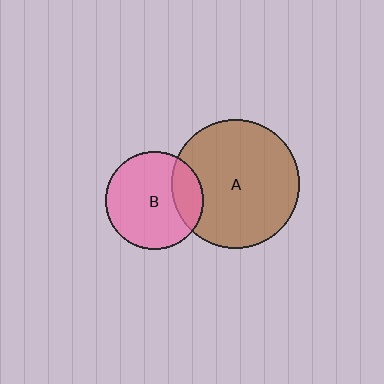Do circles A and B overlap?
Yes.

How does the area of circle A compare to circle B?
Approximately 1.7 times.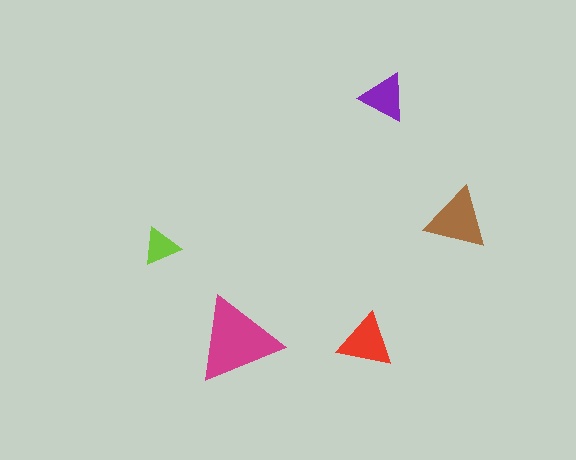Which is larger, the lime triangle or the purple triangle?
The purple one.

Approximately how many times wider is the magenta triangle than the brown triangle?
About 1.5 times wider.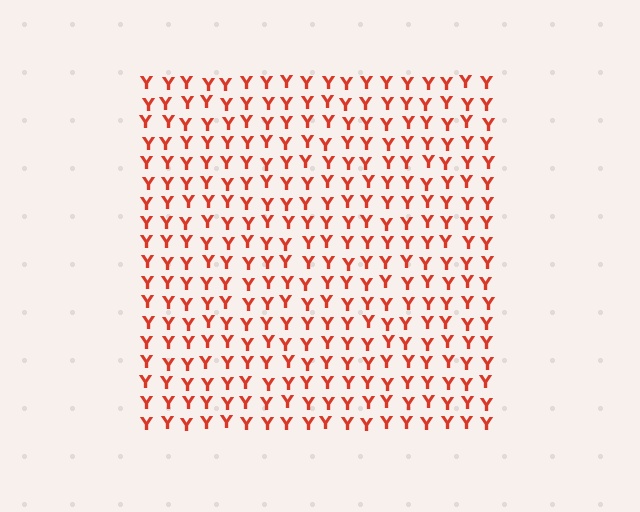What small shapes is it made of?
It is made of small letter Y's.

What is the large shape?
The large shape is a square.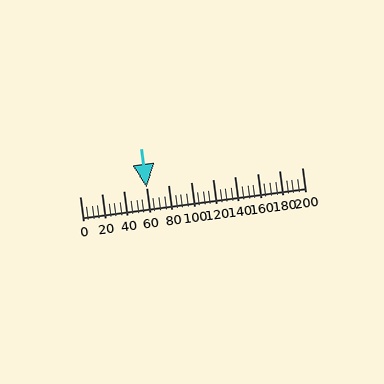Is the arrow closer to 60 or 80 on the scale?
The arrow is closer to 60.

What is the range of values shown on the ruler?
The ruler shows values from 0 to 200.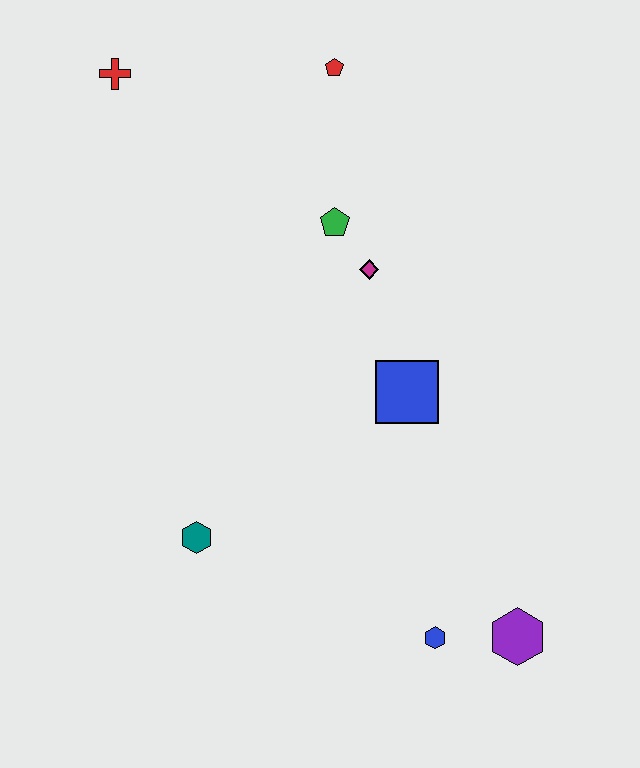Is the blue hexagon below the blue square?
Yes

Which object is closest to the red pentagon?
The green pentagon is closest to the red pentagon.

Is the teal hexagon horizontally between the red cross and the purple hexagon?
Yes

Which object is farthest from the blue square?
The red cross is farthest from the blue square.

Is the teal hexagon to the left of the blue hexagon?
Yes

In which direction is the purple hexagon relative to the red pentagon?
The purple hexagon is below the red pentagon.